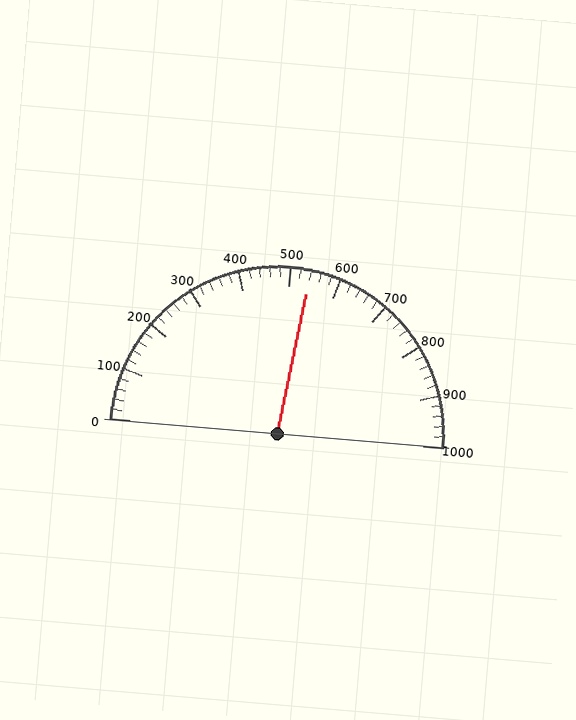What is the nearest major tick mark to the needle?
The nearest major tick mark is 500.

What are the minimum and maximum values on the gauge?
The gauge ranges from 0 to 1000.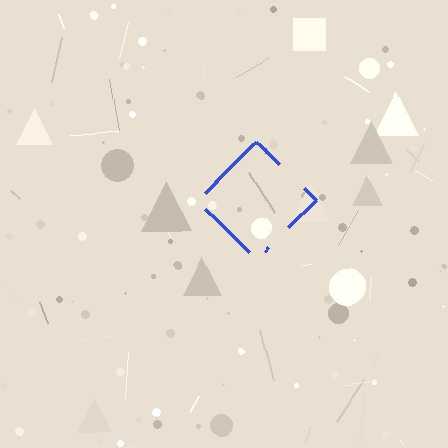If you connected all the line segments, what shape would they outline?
They would outline a diamond.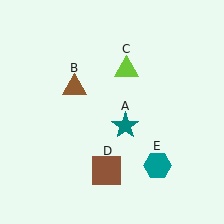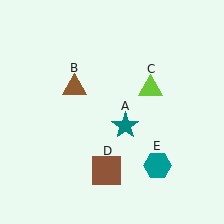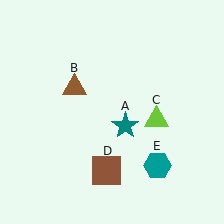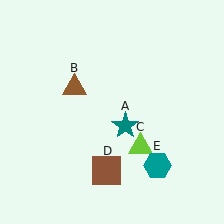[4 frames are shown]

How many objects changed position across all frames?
1 object changed position: lime triangle (object C).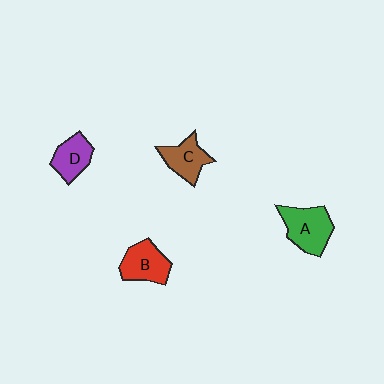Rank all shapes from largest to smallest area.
From largest to smallest: A (green), B (red), C (brown), D (purple).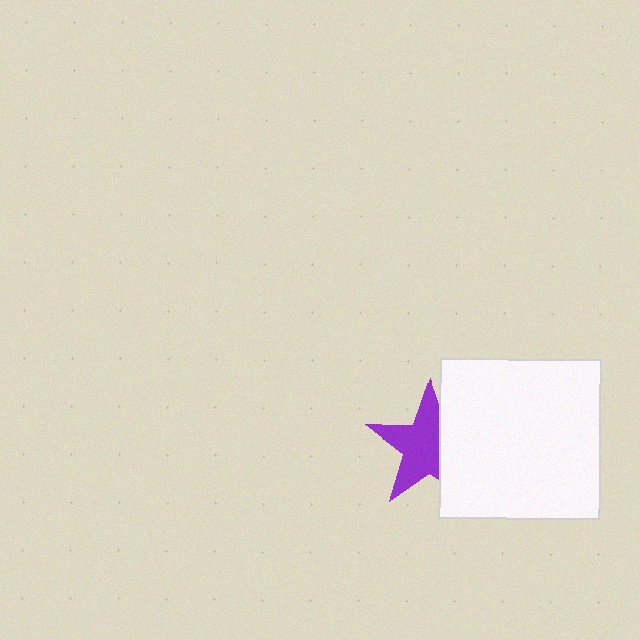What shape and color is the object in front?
The object in front is a white square.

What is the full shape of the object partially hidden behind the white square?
The partially hidden object is a purple star.